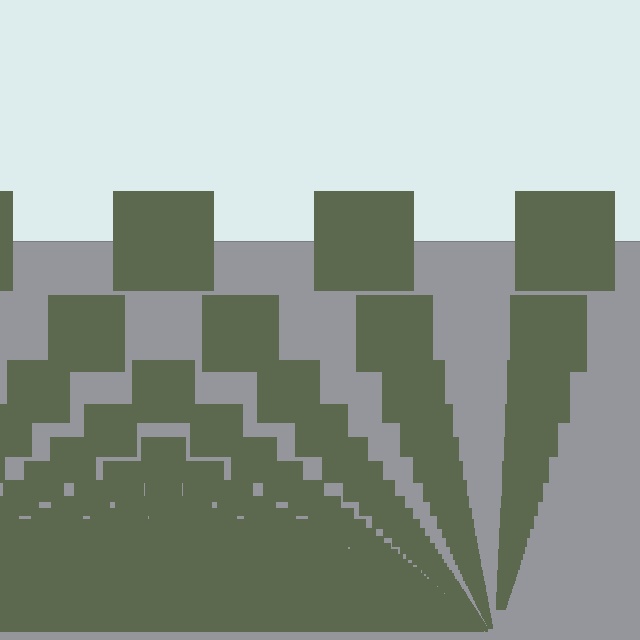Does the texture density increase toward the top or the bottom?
Density increases toward the bottom.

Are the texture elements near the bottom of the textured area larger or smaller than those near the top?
Smaller. The gradient is inverted — elements near the bottom are smaller and denser.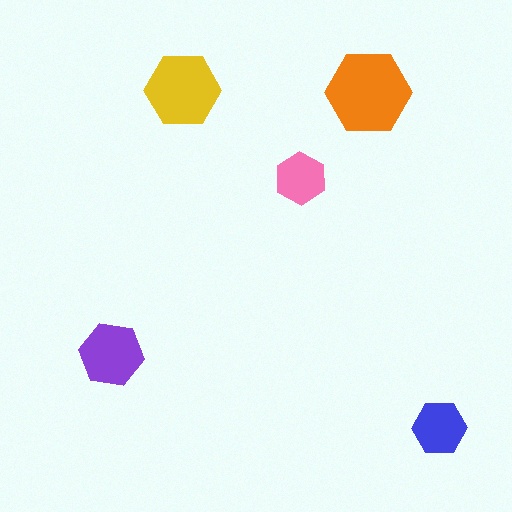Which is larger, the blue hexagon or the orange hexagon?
The orange one.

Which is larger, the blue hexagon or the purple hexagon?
The purple one.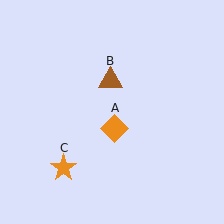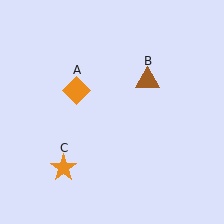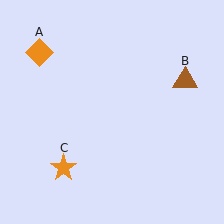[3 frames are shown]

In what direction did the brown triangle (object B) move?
The brown triangle (object B) moved right.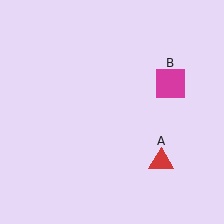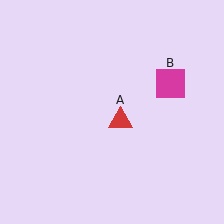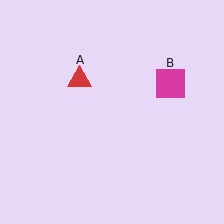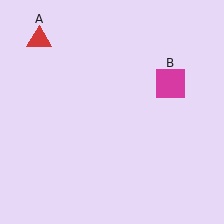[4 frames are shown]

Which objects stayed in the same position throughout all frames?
Magenta square (object B) remained stationary.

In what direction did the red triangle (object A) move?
The red triangle (object A) moved up and to the left.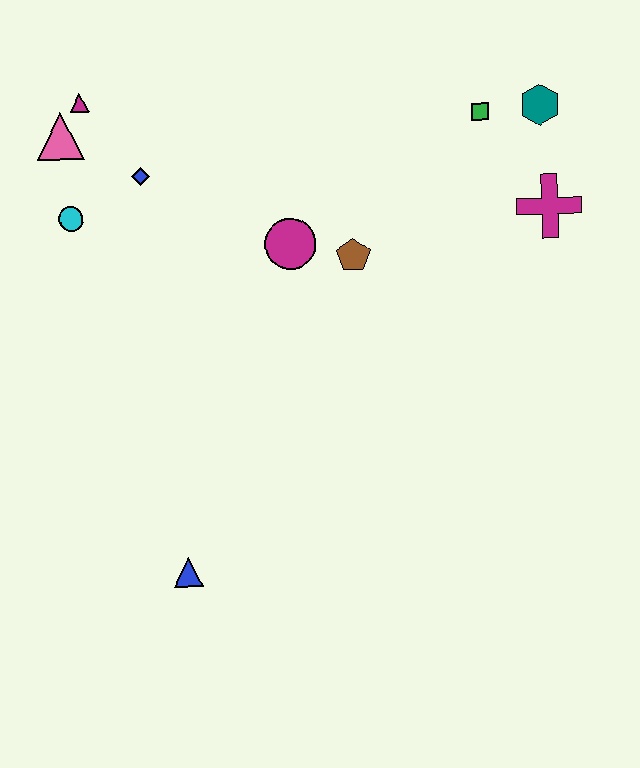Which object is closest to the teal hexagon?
The green square is closest to the teal hexagon.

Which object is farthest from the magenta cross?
The blue triangle is farthest from the magenta cross.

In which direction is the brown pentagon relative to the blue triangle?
The brown pentagon is above the blue triangle.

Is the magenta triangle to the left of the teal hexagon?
Yes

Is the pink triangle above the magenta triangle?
No